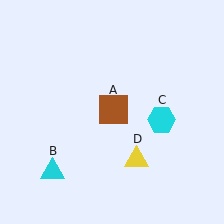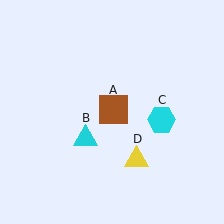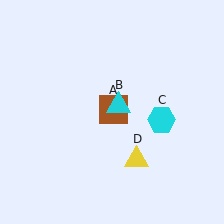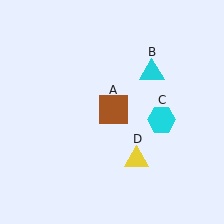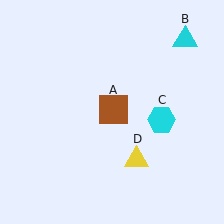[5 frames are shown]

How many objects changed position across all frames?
1 object changed position: cyan triangle (object B).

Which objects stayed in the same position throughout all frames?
Brown square (object A) and cyan hexagon (object C) and yellow triangle (object D) remained stationary.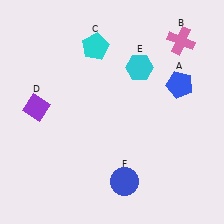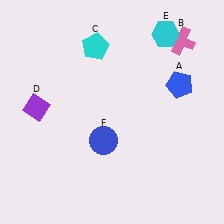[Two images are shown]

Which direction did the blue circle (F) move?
The blue circle (F) moved up.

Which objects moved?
The objects that moved are: the cyan hexagon (E), the blue circle (F).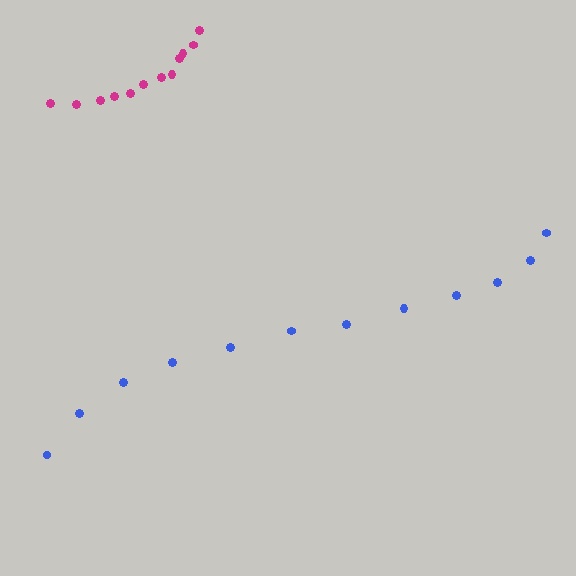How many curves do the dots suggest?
There are 2 distinct paths.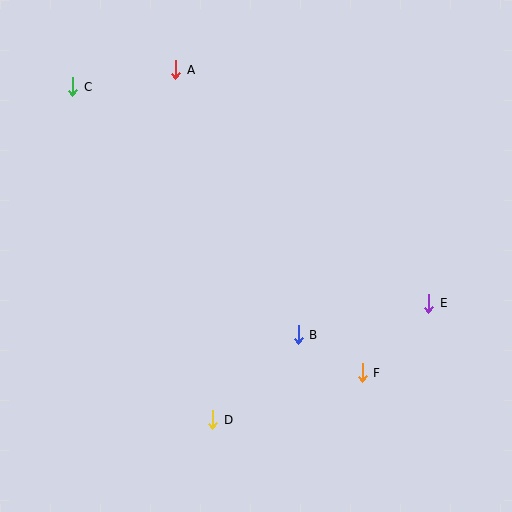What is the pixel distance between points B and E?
The distance between B and E is 134 pixels.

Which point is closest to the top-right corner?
Point E is closest to the top-right corner.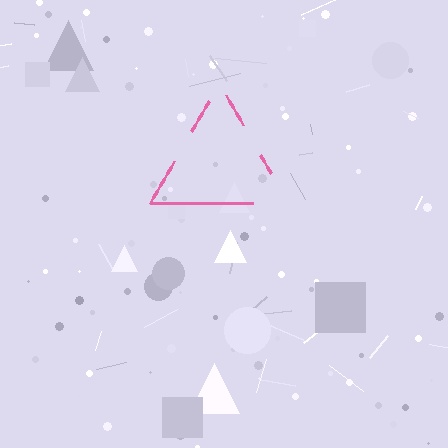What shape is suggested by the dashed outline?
The dashed outline suggests a triangle.